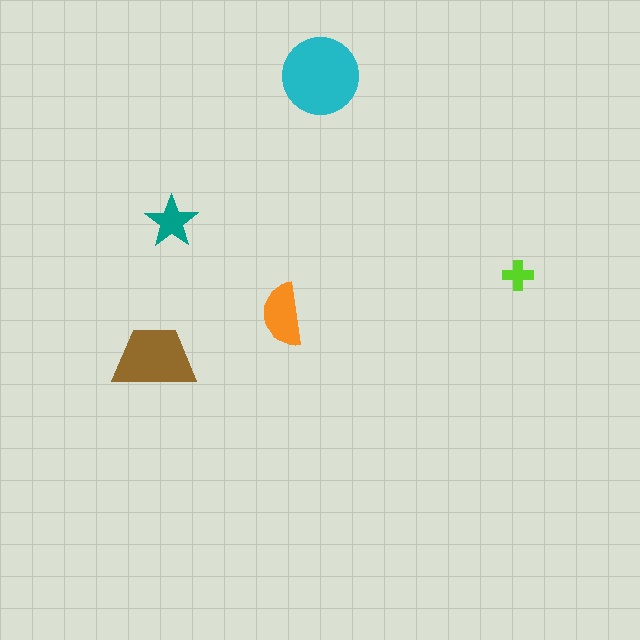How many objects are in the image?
There are 5 objects in the image.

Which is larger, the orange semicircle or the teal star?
The orange semicircle.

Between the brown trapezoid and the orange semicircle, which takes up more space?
The brown trapezoid.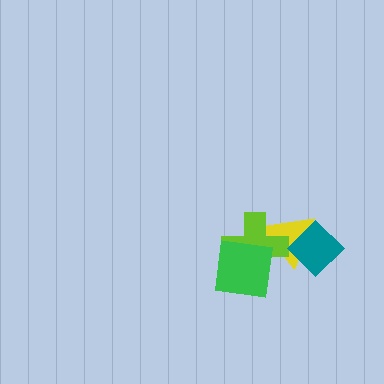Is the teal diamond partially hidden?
No, no other shape covers it.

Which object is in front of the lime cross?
The green square is in front of the lime cross.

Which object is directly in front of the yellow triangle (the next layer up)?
The lime cross is directly in front of the yellow triangle.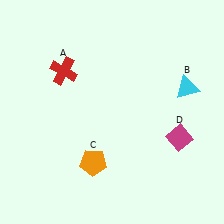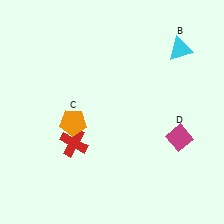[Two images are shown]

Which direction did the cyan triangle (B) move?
The cyan triangle (B) moved up.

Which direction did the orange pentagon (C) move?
The orange pentagon (C) moved up.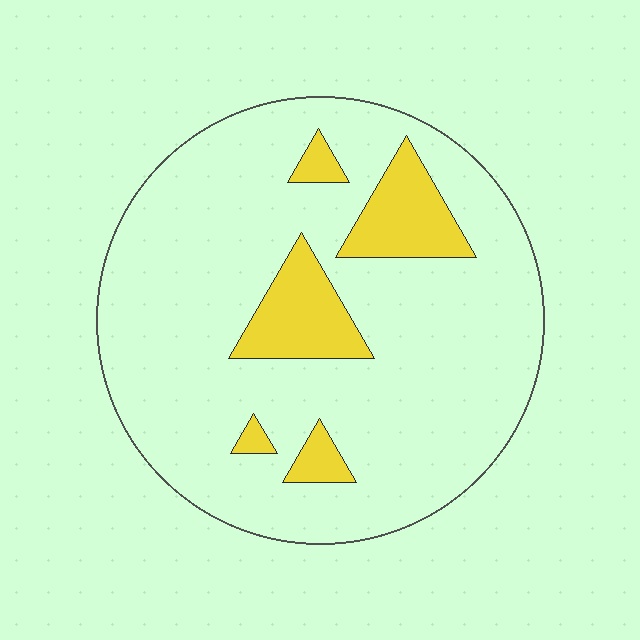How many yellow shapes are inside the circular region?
5.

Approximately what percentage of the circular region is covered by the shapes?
Approximately 15%.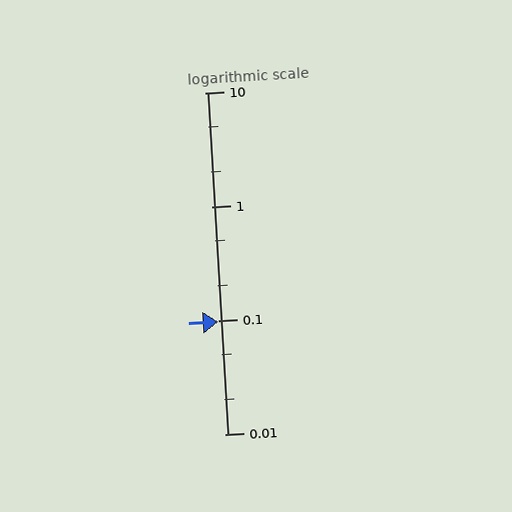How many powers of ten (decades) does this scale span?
The scale spans 3 decades, from 0.01 to 10.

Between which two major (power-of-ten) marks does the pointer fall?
The pointer is between 0.01 and 0.1.